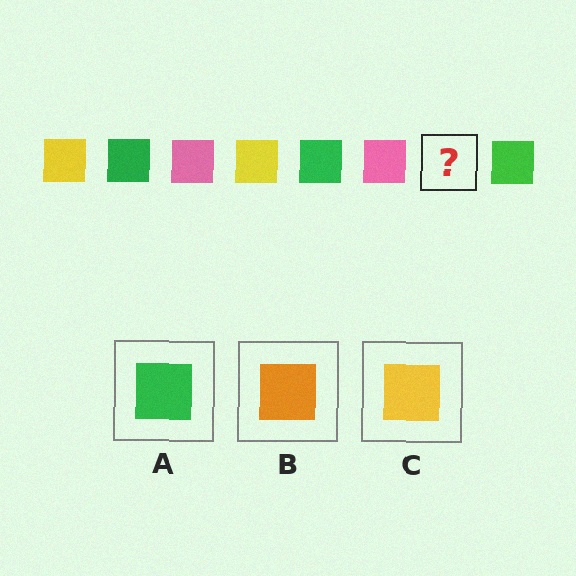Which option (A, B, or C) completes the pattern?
C.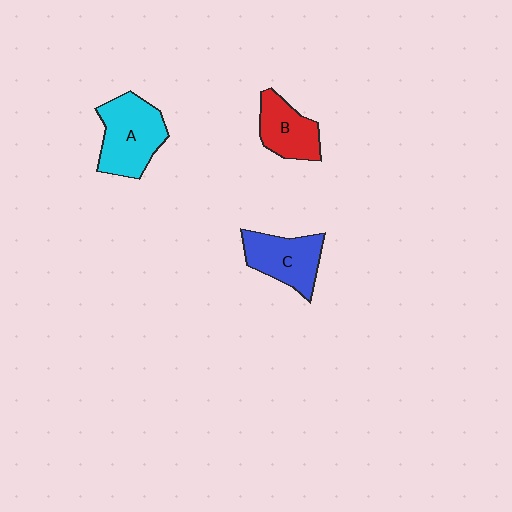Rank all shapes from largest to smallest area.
From largest to smallest: A (cyan), C (blue), B (red).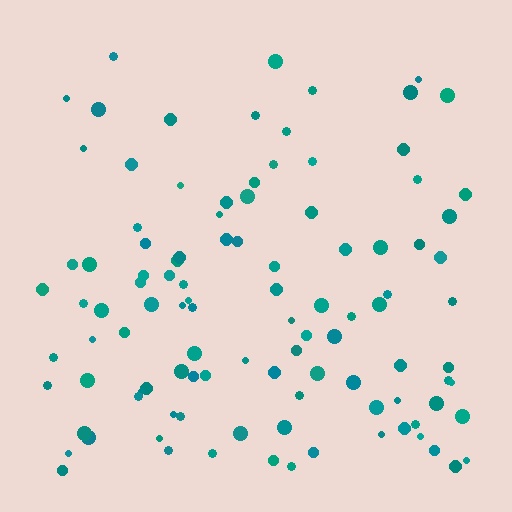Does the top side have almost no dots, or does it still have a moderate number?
Still a moderate number, just noticeably fewer than the bottom.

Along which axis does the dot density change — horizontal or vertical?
Vertical.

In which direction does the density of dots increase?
From top to bottom, with the bottom side densest.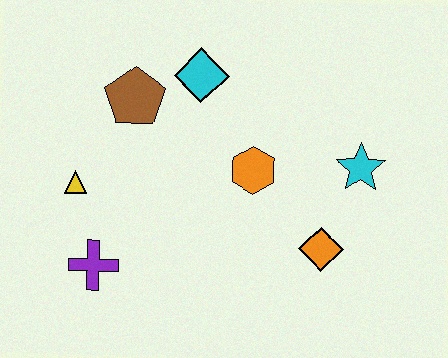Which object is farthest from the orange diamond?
The yellow triangle is farthest from the orange diamond.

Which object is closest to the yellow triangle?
The purple cross is closest to the yellow triangle.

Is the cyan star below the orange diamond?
No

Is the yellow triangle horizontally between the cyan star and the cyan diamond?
No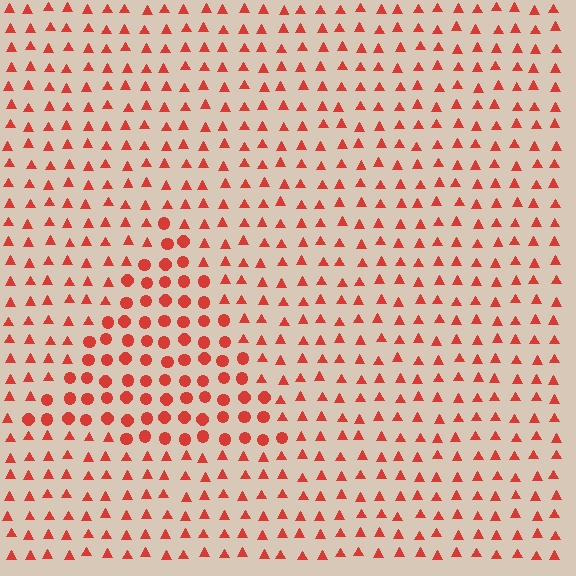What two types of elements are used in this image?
The image uses circles inside the triangle region and triangles outside it.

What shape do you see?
I see a triangle.